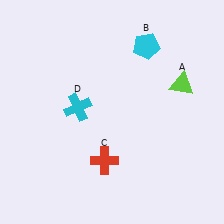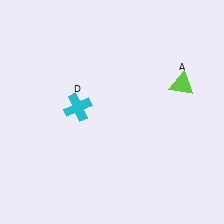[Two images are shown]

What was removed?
The red cross (C), the cyan pentagon (B) were removed in Image 2.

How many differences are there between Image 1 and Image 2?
There are 2 differences between the two images.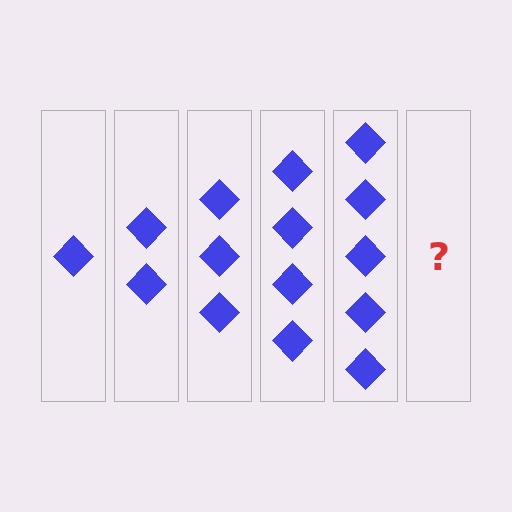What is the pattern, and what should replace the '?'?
The pattern is that each step adds one more diamond. The '?' should be 6 diamonds.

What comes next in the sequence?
The next element should be 6 diamonds.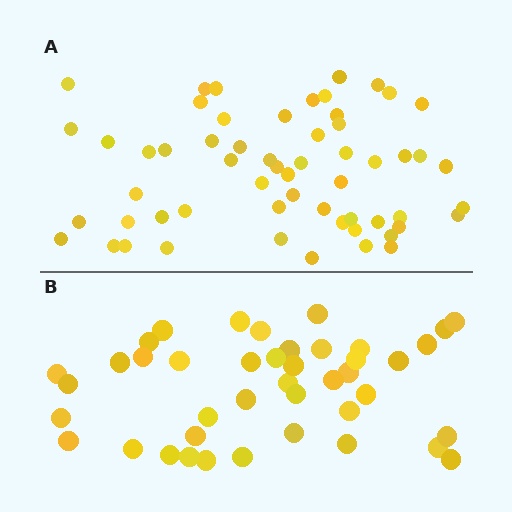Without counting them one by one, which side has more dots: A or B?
Region A (the top region) has more dots.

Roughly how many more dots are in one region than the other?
Region A has approximately 15 more dots than region B.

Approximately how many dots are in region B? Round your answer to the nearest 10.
About 40 dots. (The exact count is 42, which rounds to 40.)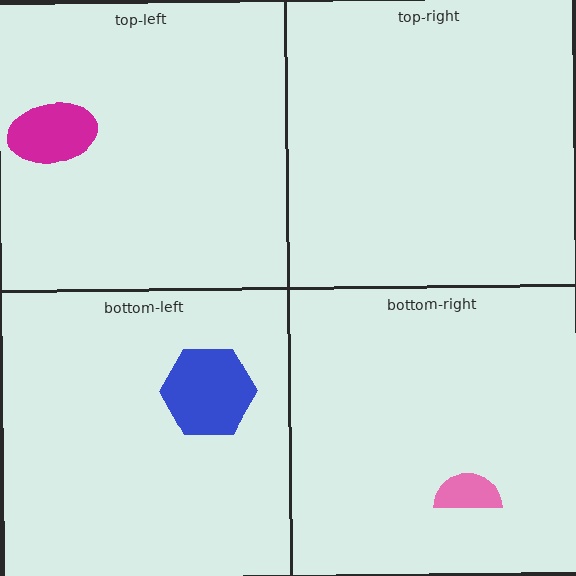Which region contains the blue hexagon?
The bottom-left region.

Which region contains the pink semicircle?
The bottom-right region.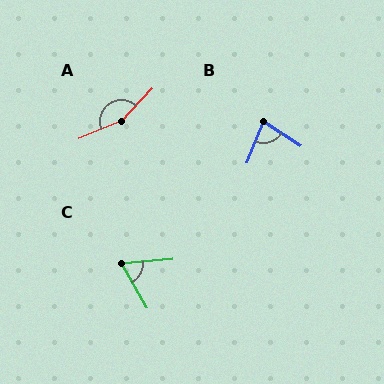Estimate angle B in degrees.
Approximately 79 degrees.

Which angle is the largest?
A, at approximately 156 degrees.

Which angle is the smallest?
C, at approximately 66 degrees.